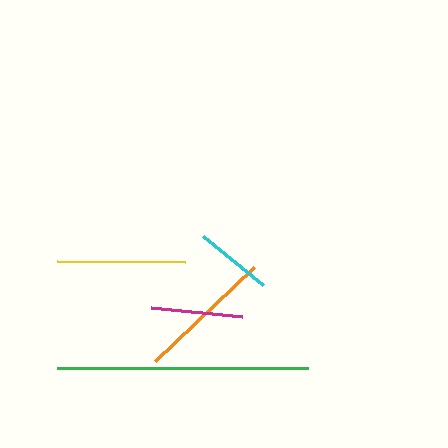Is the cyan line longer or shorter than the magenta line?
The magenta line is longer than the cyan line.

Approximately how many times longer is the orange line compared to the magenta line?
The orange line is approximately 1.5 times the length of the magenta line.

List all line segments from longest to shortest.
From longest to shortest: green, orange, yellow, magenta, cyan.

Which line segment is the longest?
The green line is the longest at approximately 252 pixels.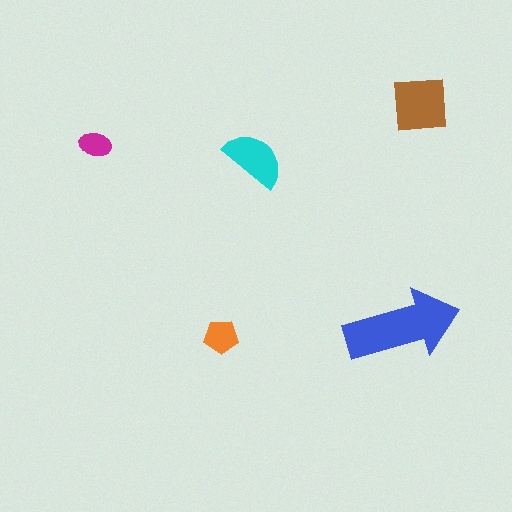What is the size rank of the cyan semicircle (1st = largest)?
3rd.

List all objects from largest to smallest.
The blue arrow, the brown square, the cyan semicircle, the orange pentagon, the magenta ellipse.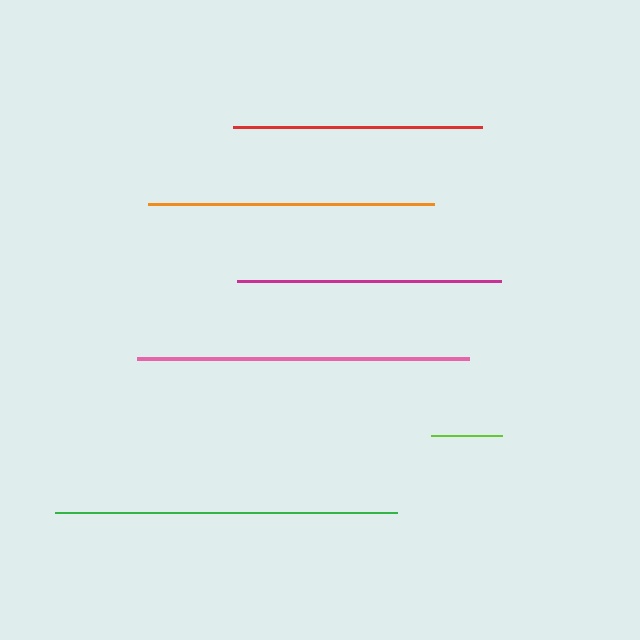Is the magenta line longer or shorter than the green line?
The green line is longer than the magenta line.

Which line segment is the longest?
The green line is the longest at approximately 342 pixels.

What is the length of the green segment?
The green segment is approximately 342 pixels long.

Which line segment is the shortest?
The lime line is the shortest at approximately 72 pixels.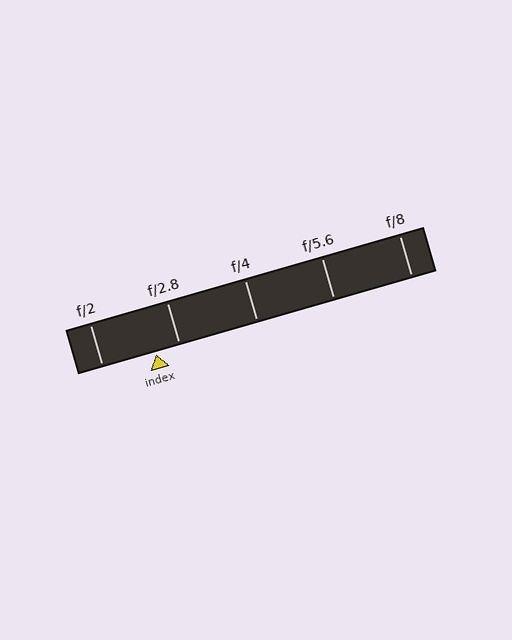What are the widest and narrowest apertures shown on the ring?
The widest aperture shown is f/2 and the narrowest is f/8.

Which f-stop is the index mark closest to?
The index mark is closest to f/2.8.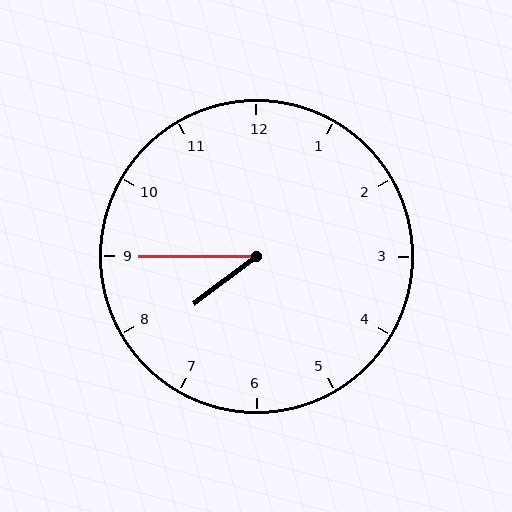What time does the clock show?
7:45.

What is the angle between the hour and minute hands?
Approximately 38 degrees.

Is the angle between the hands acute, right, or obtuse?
It is acute.